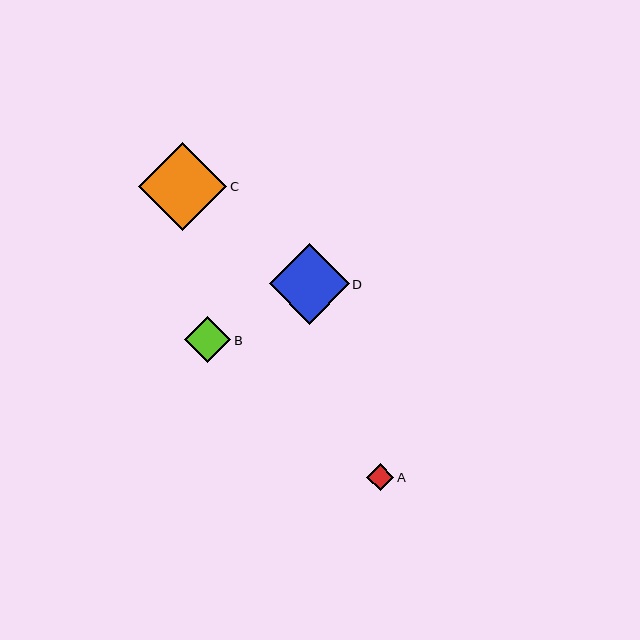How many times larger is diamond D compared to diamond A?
Diamond D is approximately 2.9 times the size of diamond A.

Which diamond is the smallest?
Diamond A is the smallest with a size of approximately 27 pixels.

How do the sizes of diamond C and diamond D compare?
Diamond C and diamond D are approximately the same size.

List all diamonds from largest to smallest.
From largest to smallest: C, D, B, A.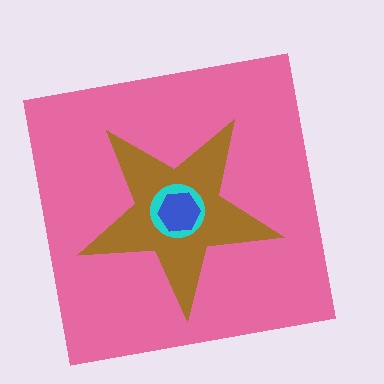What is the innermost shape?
The blue hexagon.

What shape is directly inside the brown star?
The cyan circle.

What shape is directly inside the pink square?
The brown star.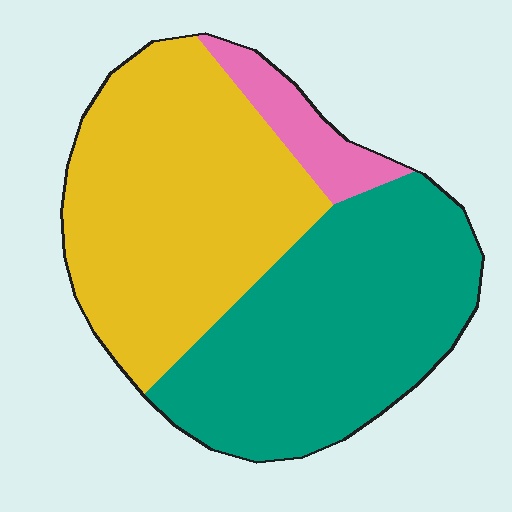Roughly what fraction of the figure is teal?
Teal covers around 45% of the figure.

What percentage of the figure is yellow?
Yellow covers around 45% of the figure.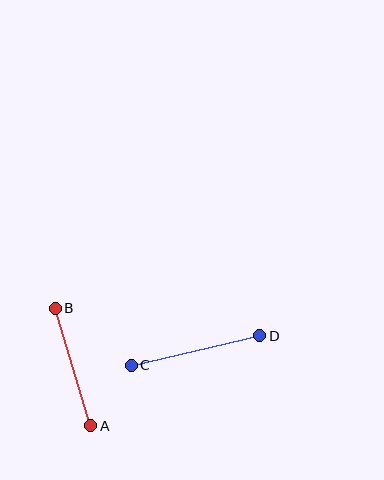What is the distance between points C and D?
The distance is approximately 132 pixels.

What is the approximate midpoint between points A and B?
The midpoint is at approximately (73, 367) pixels.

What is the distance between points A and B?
The distance is approximately 123 pixels.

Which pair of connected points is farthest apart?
Points C and D are farthest apart.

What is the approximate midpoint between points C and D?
The midpoint is at approximately (196, 350) pixels.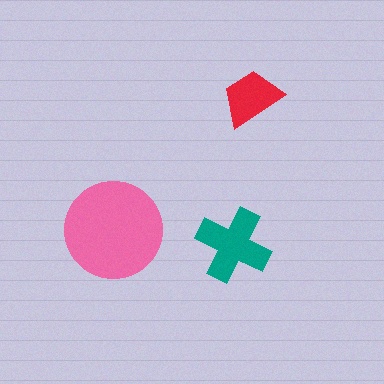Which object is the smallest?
The red trapezoid.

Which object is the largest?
The pink circle.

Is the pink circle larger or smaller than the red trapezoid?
Larger.